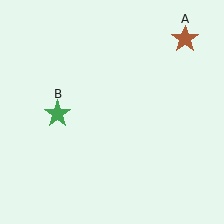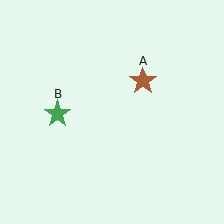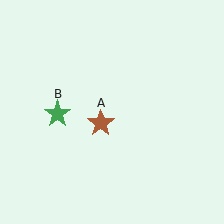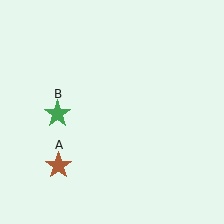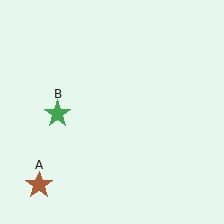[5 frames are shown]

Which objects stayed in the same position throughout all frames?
Green star (object B) remained stationary.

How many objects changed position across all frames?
1 object changed position: brown star (object A).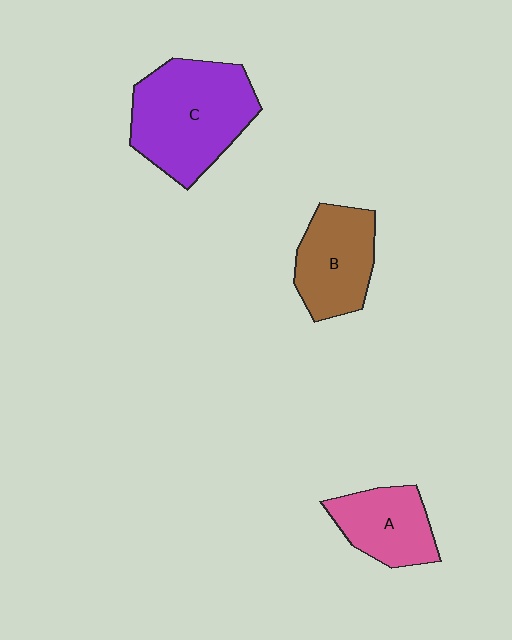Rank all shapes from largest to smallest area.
From largest to smallest: C (purple), B (brown), A (pink).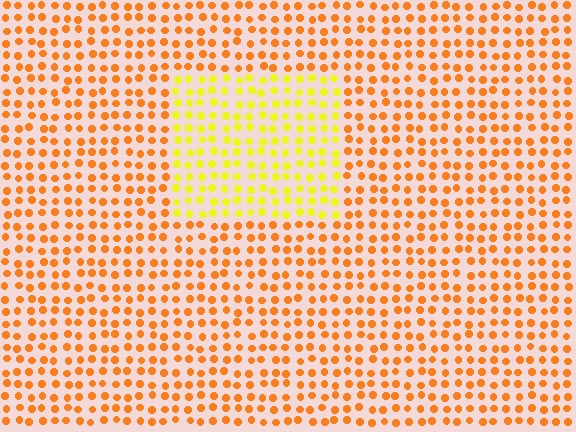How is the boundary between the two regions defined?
The boundary is defined purely by a slight shift in hue (about 37 degrees). Spacing, size, and orientation are identical on both sides.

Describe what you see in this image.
The image is filled with small orange elements in a uniform arrangement. A rectangle-shaped region is visible where the elements are tinted to a slightly different hue, forming a subtle color boundary.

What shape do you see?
I see a rectangle.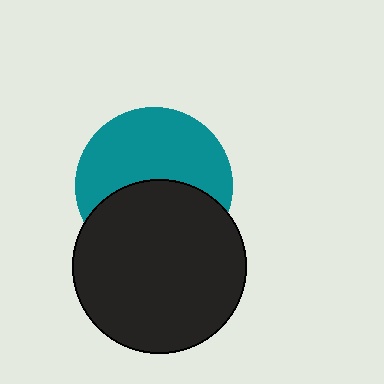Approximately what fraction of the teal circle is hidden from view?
Roughly 45% of the teal circle is hidden behind the black circle.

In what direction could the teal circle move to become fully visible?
The teal circle could move up. That would shift it out from behind the black circle entirely.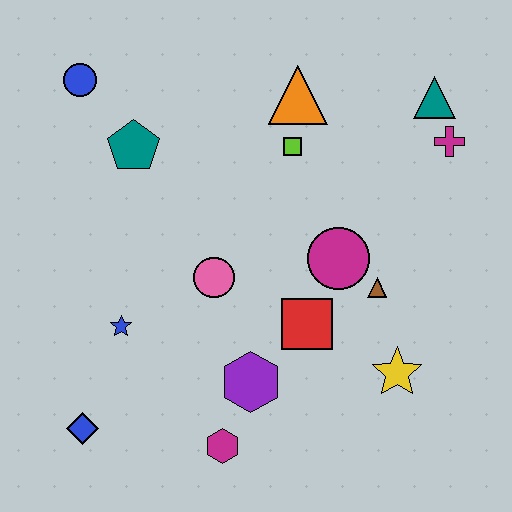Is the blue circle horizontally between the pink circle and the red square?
No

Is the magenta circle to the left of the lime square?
No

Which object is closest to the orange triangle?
The lime square is closest to the orange triangle.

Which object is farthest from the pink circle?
The teal triangle is farthest from the pink circle.